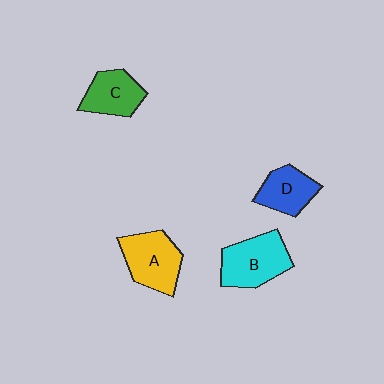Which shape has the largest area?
Shape B (cyan).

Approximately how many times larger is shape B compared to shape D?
Approximately 1.4 times.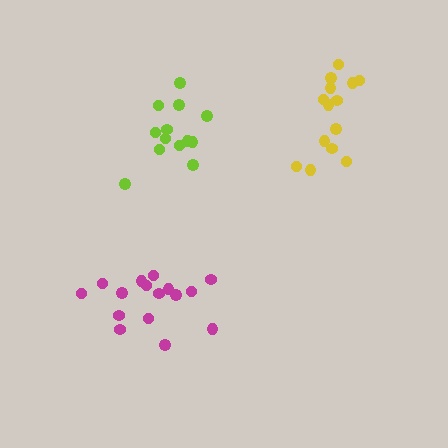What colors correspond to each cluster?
The clusters are colored: magenta, yellow, lime.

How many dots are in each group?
Group 1: 16 dots, Group 2: 14 dots, Group 3: 13 dots (43 total).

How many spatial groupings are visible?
There are 3 spatial groupings.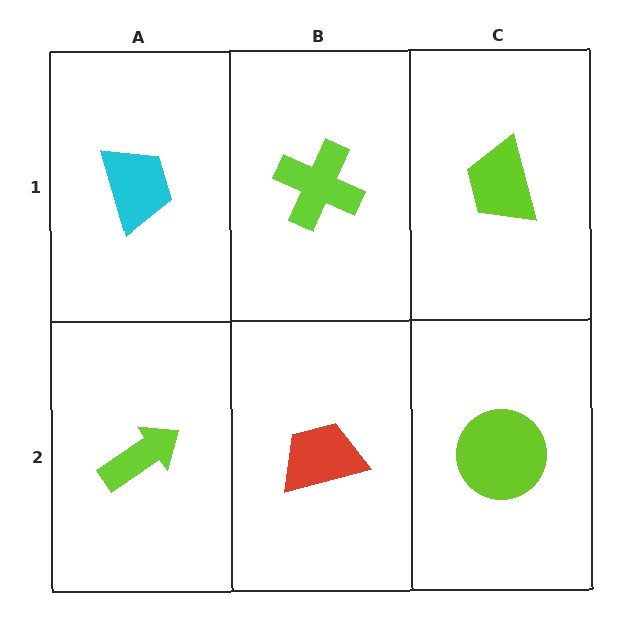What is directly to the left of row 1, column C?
A lime cross.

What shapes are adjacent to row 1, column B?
A red trapezoid (row 2, column B), a cyan trapezoid (row 1, column A), a lime trapezoid (row 1, column C).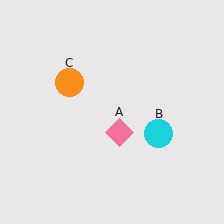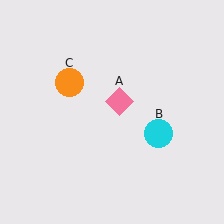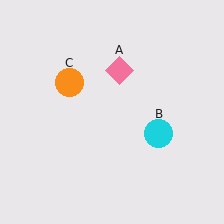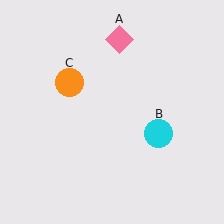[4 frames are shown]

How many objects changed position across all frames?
1 object changed position: pink diamond (object A).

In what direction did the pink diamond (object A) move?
The pink diamond (object A) moved up.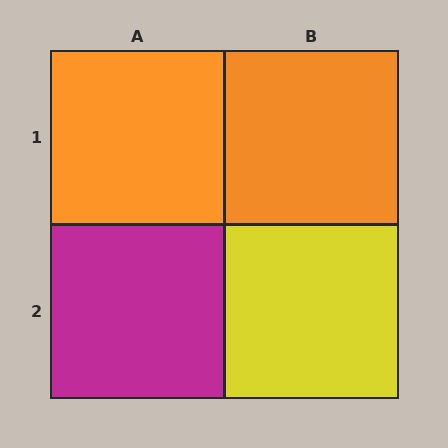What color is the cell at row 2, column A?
Magenta.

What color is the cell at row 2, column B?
Yellow.